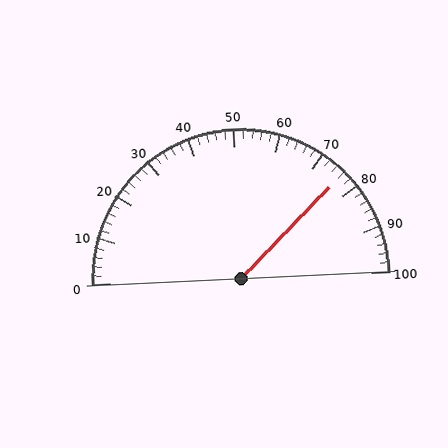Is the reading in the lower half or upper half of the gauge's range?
The reading is in the upper half of the range (0 to 100).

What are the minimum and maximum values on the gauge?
The gauge ranges from 0 to 100.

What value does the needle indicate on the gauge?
The needle indicates approximately 76.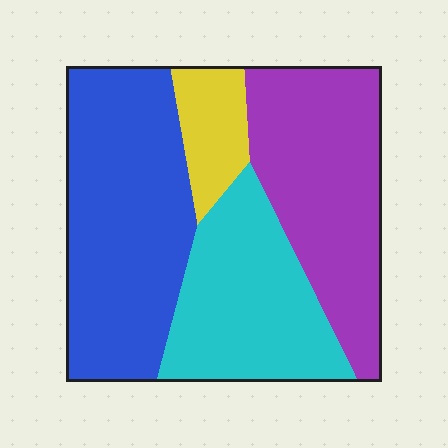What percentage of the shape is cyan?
Cyan covers 25% of the shape.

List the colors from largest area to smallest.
From largest to smallest: blue, purple, cyan, yellow.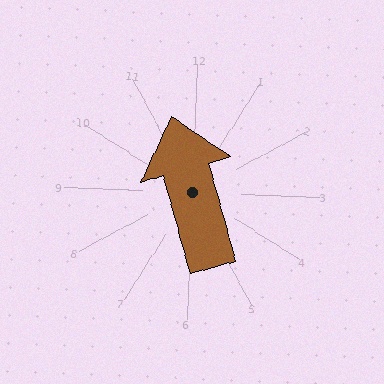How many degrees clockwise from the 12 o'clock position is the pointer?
Approximately 342 degrees.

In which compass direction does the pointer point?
North.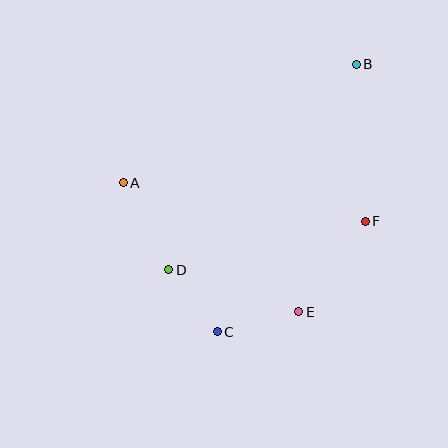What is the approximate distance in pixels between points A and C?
The distance between A and C is approximately 176 pixels.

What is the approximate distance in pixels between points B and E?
The distance between B and E is approximately 254 pixels.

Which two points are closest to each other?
Points C and D are closest to each other.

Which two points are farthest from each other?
Points B and C are farthest from each other.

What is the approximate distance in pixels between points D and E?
The distance between D and E is approximately 137 pixels.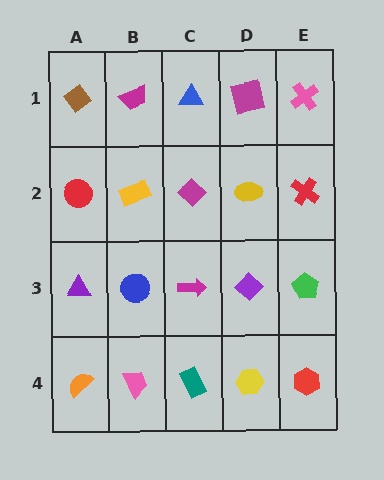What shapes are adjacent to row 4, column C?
A magenta arrow (row 3, column C), a pink trapezoid (row 4, column B), a yellow hexagon (row 4, column D).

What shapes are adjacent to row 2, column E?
A pink cross (row 1, column E), a green pentagon (row 3, column E), a yellow ellipse (row 2, column D).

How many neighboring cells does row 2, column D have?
4.